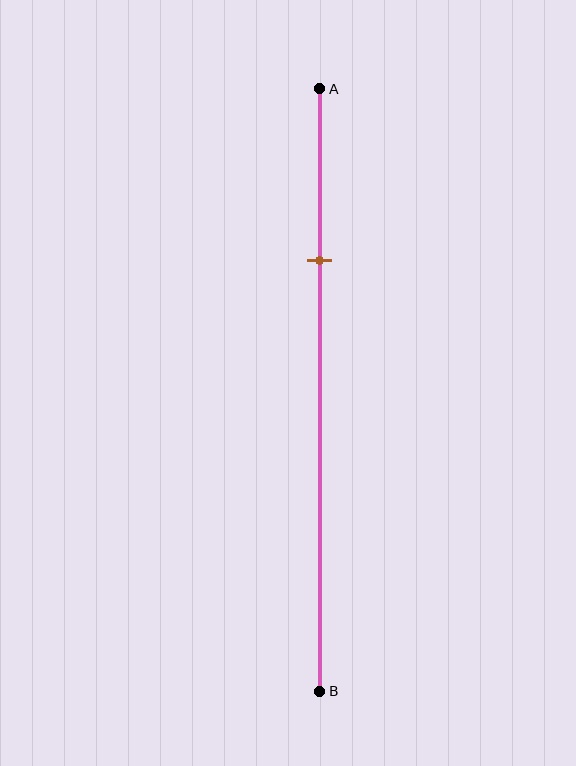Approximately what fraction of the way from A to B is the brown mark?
The brown mark is approximately 30% of the way from A to B.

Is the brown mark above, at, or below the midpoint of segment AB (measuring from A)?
The brown mark is above the midpoint of segment AB.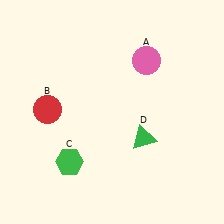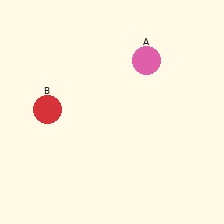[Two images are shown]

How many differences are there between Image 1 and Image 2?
There are 2 differences between the two images.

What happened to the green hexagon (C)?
The green hexagon (C) was removed in Image 2. It was in the bottom-left area of Image 1.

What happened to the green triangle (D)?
The green triangle (D) was removed in Image 2. It was in the bottom-right area of Image 1.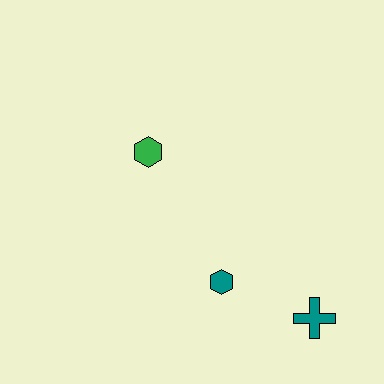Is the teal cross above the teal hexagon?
No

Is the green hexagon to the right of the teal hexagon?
No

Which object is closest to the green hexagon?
The teal hexagon is closest to the green hexagon.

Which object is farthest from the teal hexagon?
The green hexagon is farthest from the teal hexagon.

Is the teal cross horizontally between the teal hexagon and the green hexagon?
No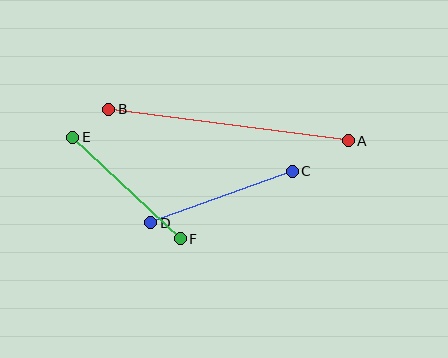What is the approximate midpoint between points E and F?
The midpoint is at approximately (126, 188) pixels.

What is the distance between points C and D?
The distance is approximately 150 pixels.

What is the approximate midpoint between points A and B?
The midpoint is at approximately (229, 125) pixels.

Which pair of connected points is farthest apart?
Points A and B are farthest apart.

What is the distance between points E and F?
The distance is approximately 148 pixels.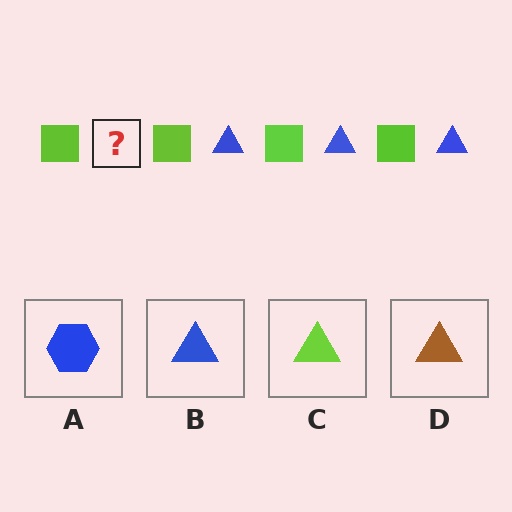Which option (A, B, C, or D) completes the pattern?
B.